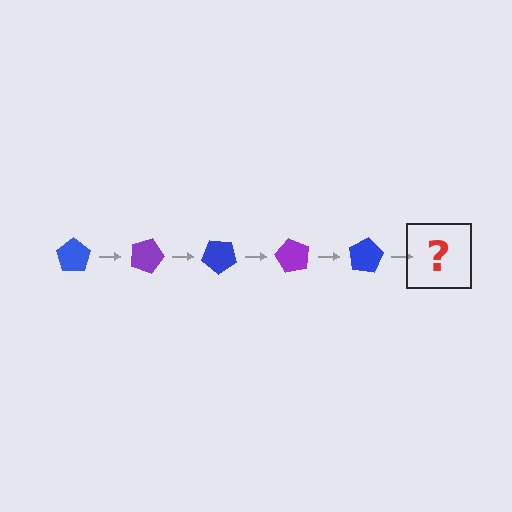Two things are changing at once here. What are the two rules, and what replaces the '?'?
The two rules are that it rotates 20 degrees each step and the color cycles through blue and purple. The '?' should be a purple pentagon, rotated 100 degrees from the start.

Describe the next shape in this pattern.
It should be a purple pentagon, rotated 100 degrees from the start.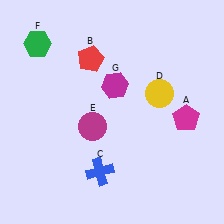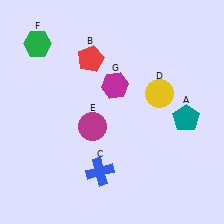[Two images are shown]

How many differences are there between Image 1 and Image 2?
There is 1 difference between the two images.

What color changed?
The pentagon (A) changed from magenta in Image 1 to teal in Image 2.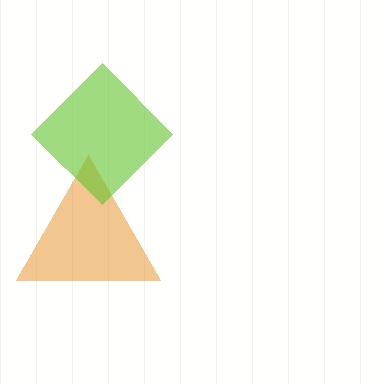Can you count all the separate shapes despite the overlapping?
Yes, there are 2 separate shapes.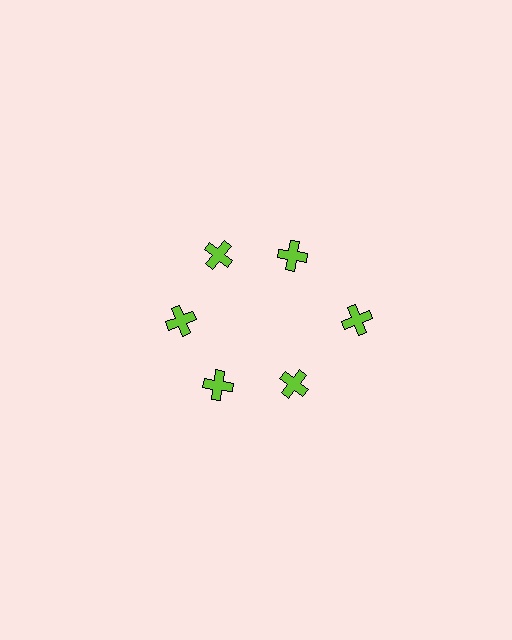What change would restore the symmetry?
The symmetry would be restored by moving it inward, back onto the ring so that all 6 crosses sit at equal angles and equal distance from the center.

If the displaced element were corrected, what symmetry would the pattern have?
It would have 6-fold rotational symmetry — the pattern would map onto itself every 60 degrees.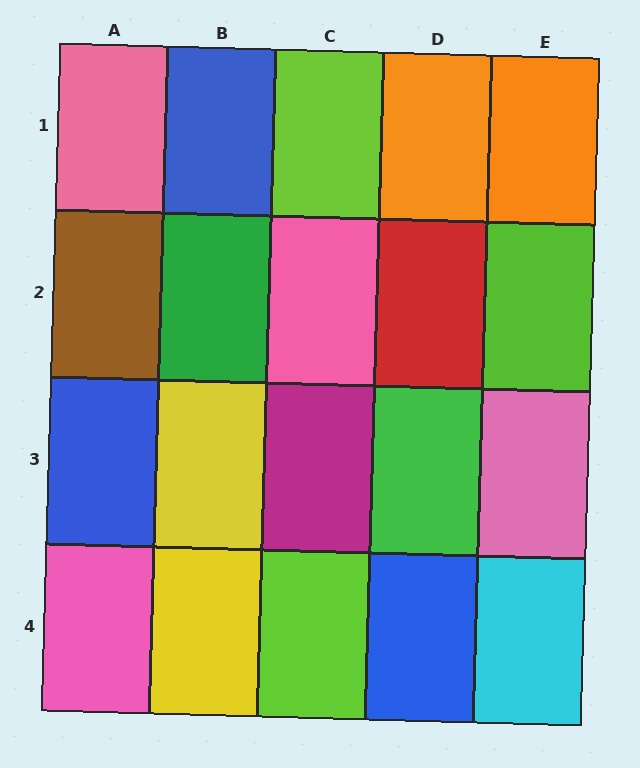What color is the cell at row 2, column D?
Red.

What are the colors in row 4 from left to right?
Pink, yellow, lime, blue, cyan.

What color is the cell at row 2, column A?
Brown.